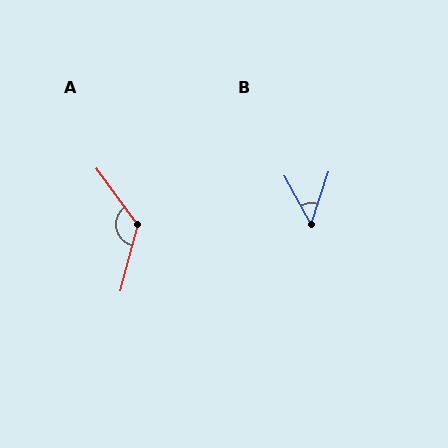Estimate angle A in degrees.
Approximately 129 degrees.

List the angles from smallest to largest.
B (47°), A (129°).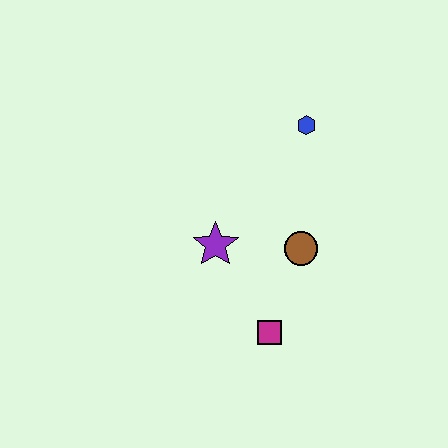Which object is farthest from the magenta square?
The blue hexagon is farthest from the magenta square.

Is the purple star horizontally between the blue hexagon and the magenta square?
No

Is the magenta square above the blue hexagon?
No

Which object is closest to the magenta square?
The brown circle is closest to the magenta square.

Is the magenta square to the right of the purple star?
Yes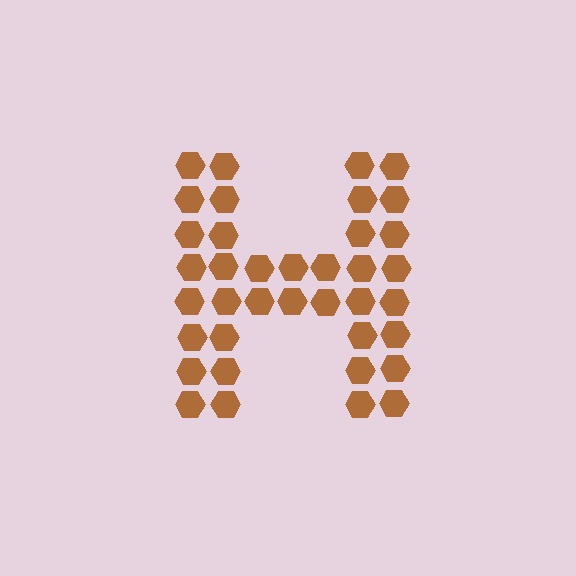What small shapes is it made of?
It is made of small hexagons.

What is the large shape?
The large shape is the letter H.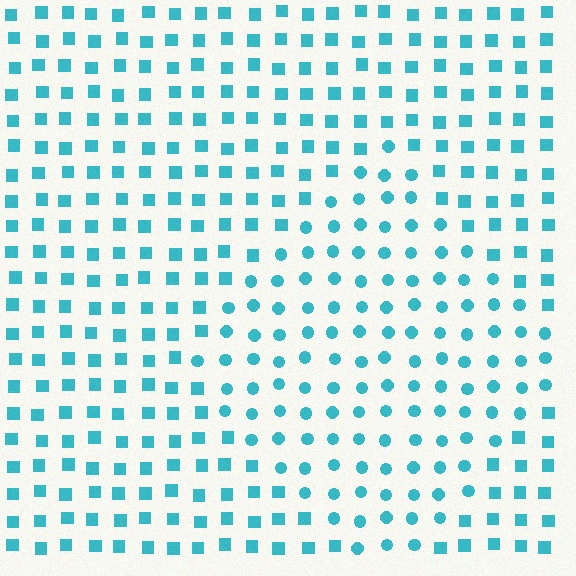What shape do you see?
I see a diamond.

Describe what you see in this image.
The image is filled with small cyan elements arranged in a uniform grid. A diamond-shaped region contains circles, while the surrounding area contains squares. The boundary is defined purely by the change in element shape.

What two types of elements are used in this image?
The image uses circles inside the diamond region and squares outside it.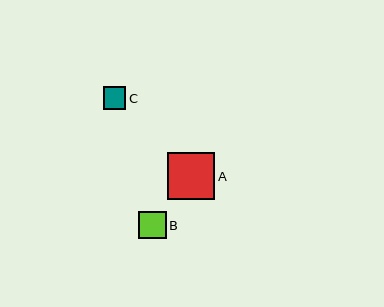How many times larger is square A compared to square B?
Square A is approximately 1.7 times the size of square B.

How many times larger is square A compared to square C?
Square A is approximately 2.1 times the size of square C.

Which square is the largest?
Square A is the largest with a size of approximately 47 pixels.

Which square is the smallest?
Square C is the smallest with a size of approximately 22 pixels.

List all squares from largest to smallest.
From largest to smallest: A, B, C.